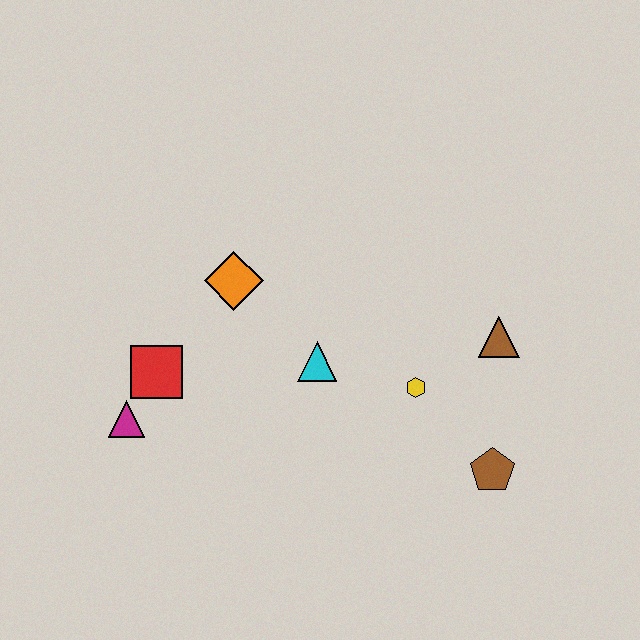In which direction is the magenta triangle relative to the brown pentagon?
The magenta triangle is to the left of the brown pentagon.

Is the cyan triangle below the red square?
No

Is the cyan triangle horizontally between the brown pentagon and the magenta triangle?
Yes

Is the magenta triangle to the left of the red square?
Yes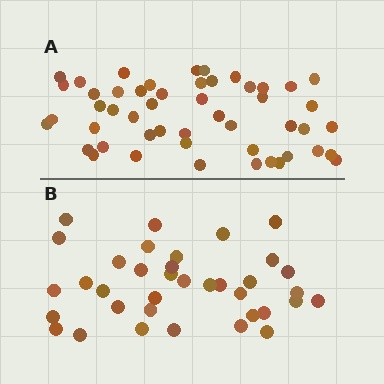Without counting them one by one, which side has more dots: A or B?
Region A (the top region) has more dots.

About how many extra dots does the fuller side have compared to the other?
Region A has approximately 15 more dots than region B.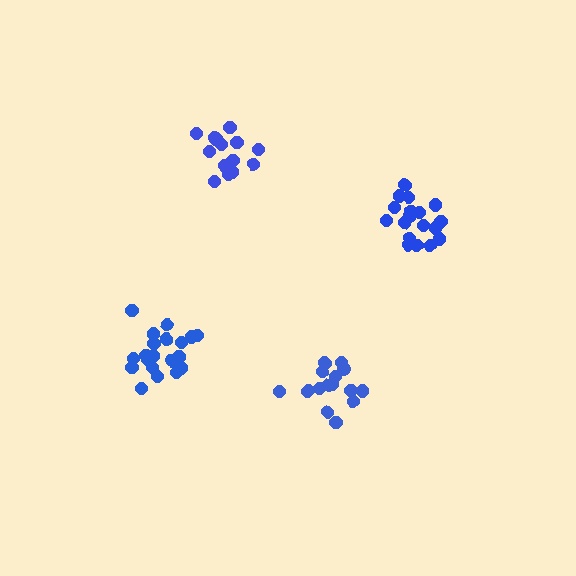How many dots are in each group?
Group 1: 21 dots, Group 2: 16 dots, Group 3: 19 dots, Group 4: 15 dots (71 total).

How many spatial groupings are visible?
There are 4 spatial groupings.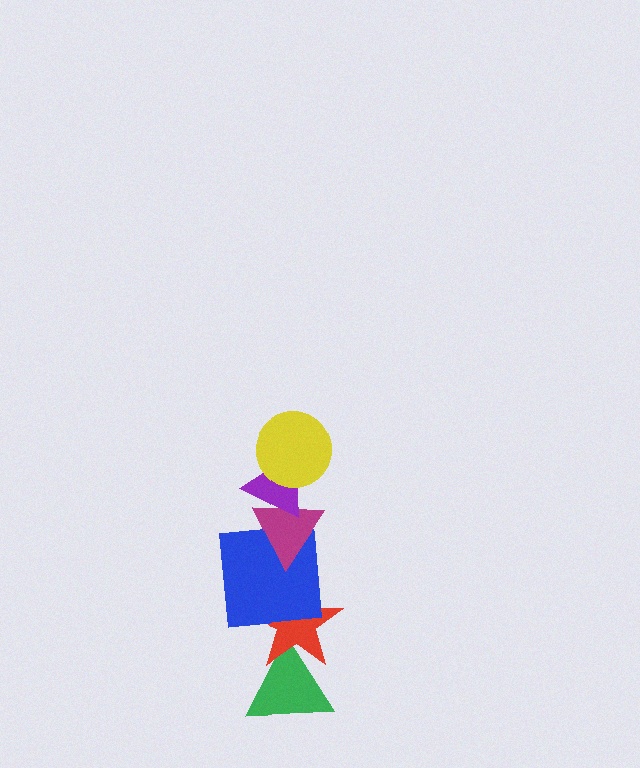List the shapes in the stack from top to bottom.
From top to bottom: the yellow circle, the purple triangle, the magenta triangle, the blue square, the red star, the green triangle.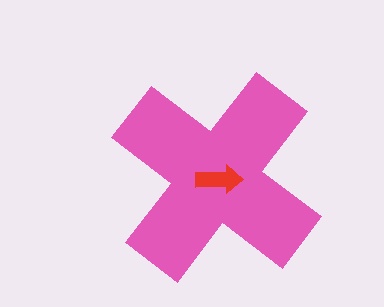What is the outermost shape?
The pink cross.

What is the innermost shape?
The red arrow.